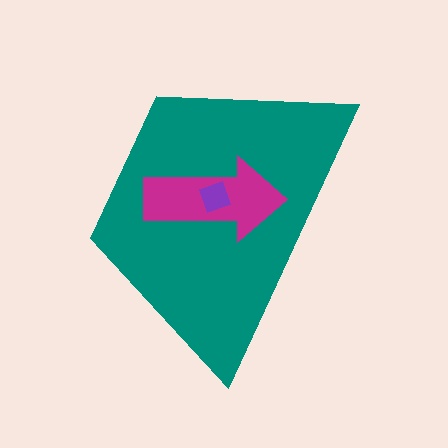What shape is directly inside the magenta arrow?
The purple diamond.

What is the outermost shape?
The teal trapezoid.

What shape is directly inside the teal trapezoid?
The magenta arrow.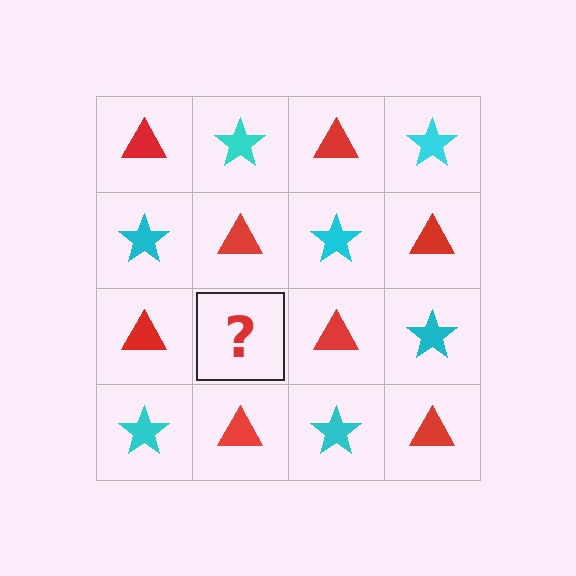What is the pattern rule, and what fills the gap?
The rule is that it alternates red triangle and cyan star in a checkerboard pattern. The gap should be filled with a cyan star.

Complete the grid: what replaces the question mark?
The question mark should be replaced with a cyan star.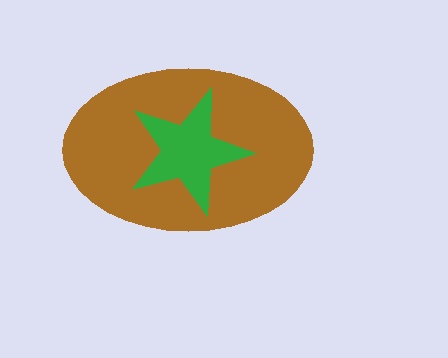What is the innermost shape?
The green star.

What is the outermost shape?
The brown ellipse.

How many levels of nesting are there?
2.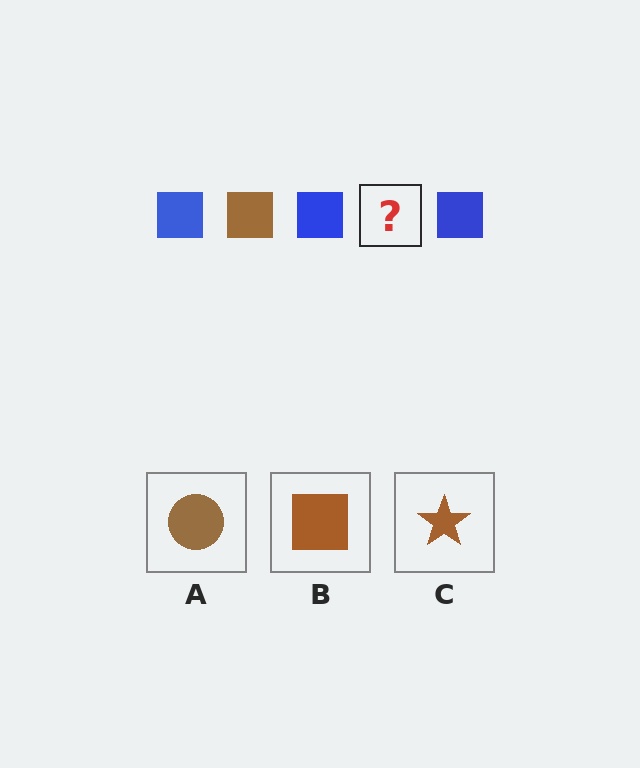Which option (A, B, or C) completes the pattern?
B.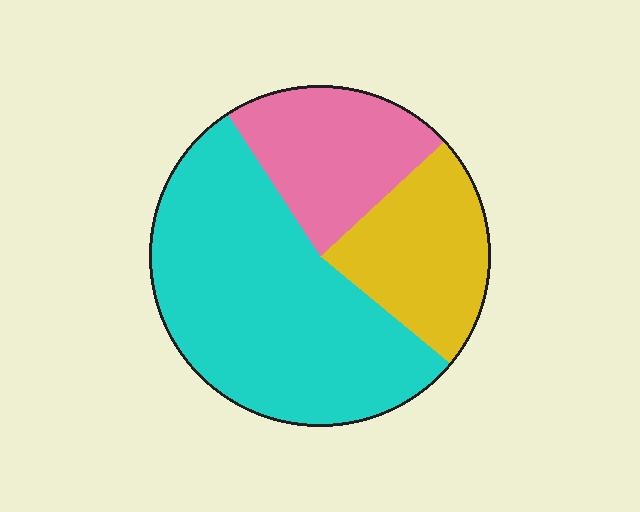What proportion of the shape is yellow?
Yellow takes up about one quarter (1/4) of the shape.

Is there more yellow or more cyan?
Cyan.